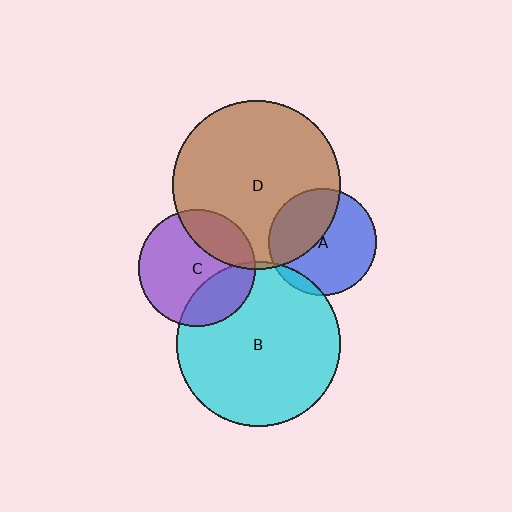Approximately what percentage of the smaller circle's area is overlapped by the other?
Approximately 25%.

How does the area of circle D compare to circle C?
Approximately 2.1 times.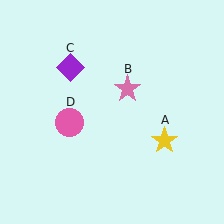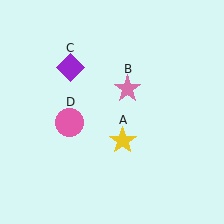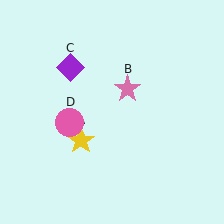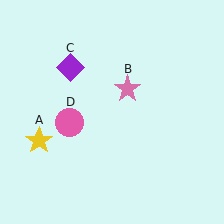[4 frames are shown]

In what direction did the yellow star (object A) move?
The yellow star (object A) moved left.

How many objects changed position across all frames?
1 object changed position: yellow star (object A).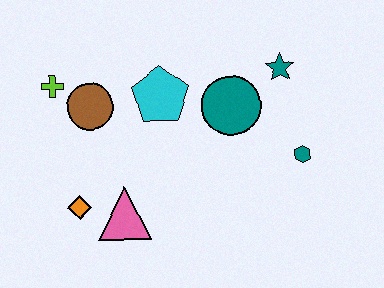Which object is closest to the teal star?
The teal circle is closest to the teal star.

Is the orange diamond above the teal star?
No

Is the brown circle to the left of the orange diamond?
No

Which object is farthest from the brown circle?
The teal hexagon is farthest from the brown circle.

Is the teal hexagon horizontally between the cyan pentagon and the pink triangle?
No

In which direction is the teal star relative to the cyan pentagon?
The teal star is to the right of the cyan pentagon.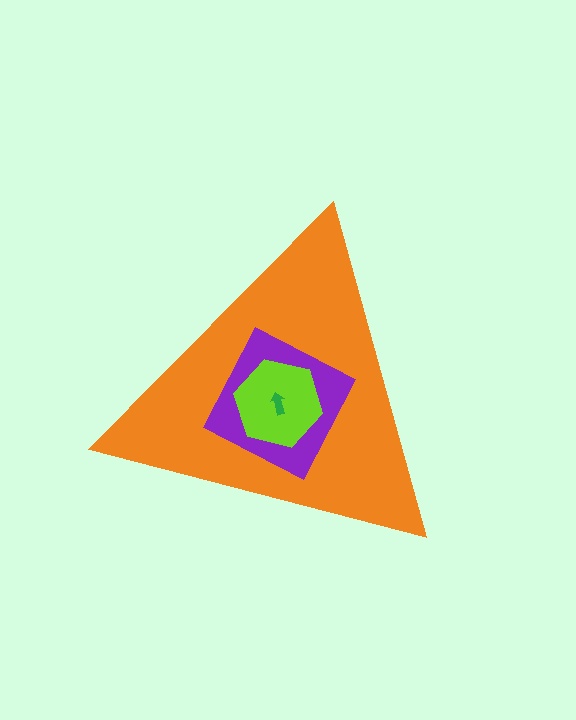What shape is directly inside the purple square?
The lime hexagon.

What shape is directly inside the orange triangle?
The purple square.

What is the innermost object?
The green arrow.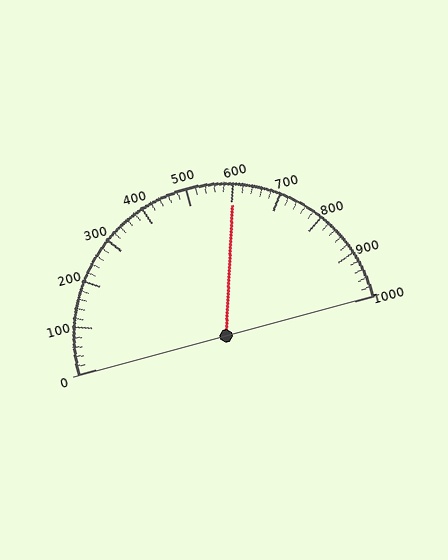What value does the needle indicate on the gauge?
The needle indicates approximately 600.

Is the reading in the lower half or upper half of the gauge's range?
The reading is in the upper half of the range (0 to 1000).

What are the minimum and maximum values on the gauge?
The gauge ranges from 0 to 1000.